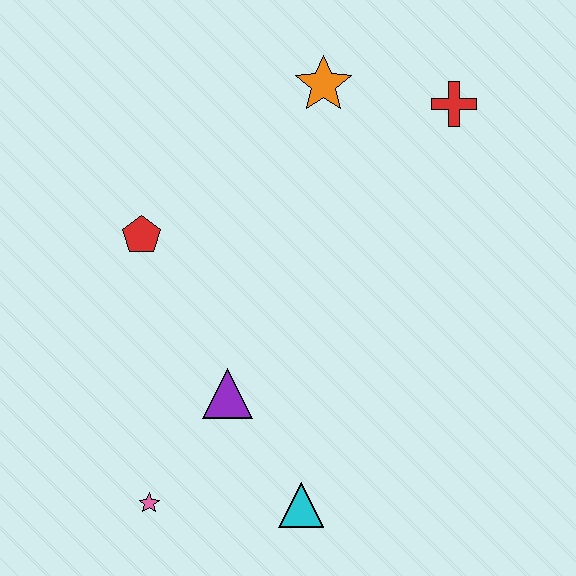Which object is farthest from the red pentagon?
The red cross is farthest from the red pentagon.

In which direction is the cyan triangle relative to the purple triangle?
The cyan triangle is below the purple triangle.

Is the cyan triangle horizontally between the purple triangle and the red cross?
Yes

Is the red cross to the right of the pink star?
Yes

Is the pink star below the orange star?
Yes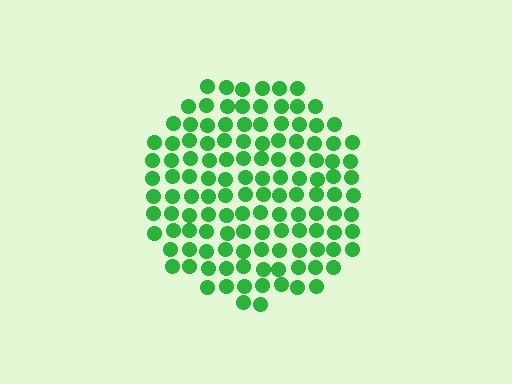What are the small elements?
The small elements are circles.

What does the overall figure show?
The overall figure shows a circle.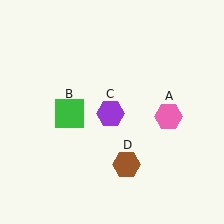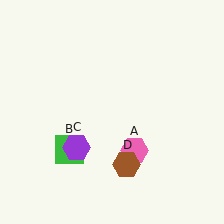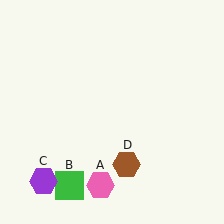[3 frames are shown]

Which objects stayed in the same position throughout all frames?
Brown hexagon (object D) remained stationary.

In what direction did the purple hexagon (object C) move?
The purple hexagon (object C) moved down and to the left.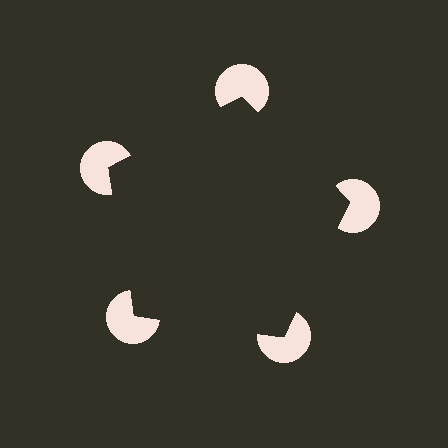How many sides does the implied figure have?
5 sides.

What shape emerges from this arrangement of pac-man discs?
An illusory pentagon — its edges are inferred from the aligned wedge cuts in the pac-man discs, not physically drawn.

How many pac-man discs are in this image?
There are 5 — one at each vertex of the illusory pentagon.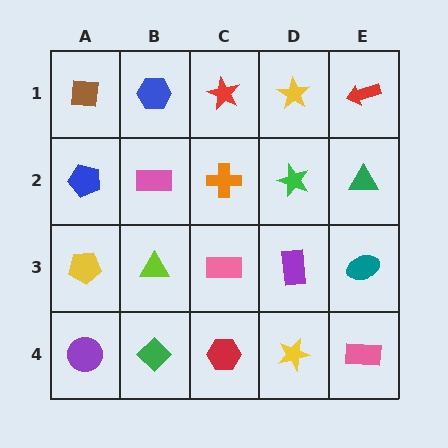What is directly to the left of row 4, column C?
A green diamond.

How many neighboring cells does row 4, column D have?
3.